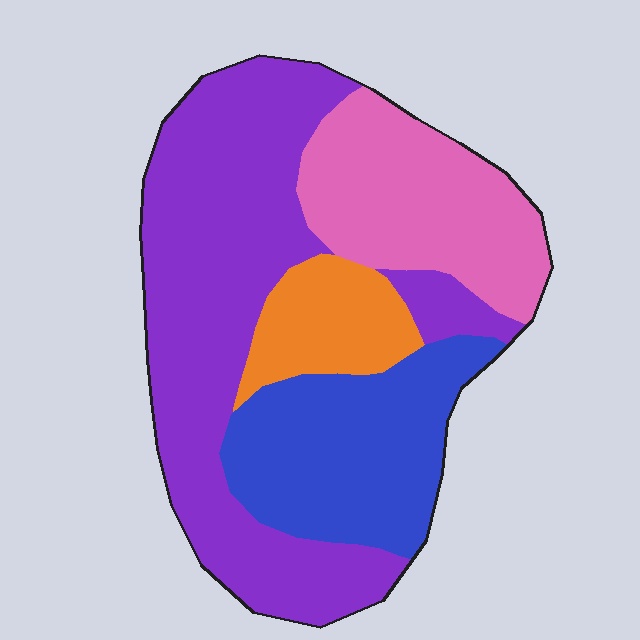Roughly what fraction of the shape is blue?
Blue covers 23% of the shape.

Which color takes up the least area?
Orange, at roughly 10%.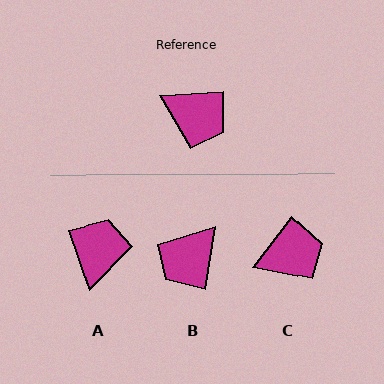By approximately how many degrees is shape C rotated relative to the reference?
Approximately 48 degrees counter-clockwise.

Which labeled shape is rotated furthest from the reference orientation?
A, about 105 degrees away.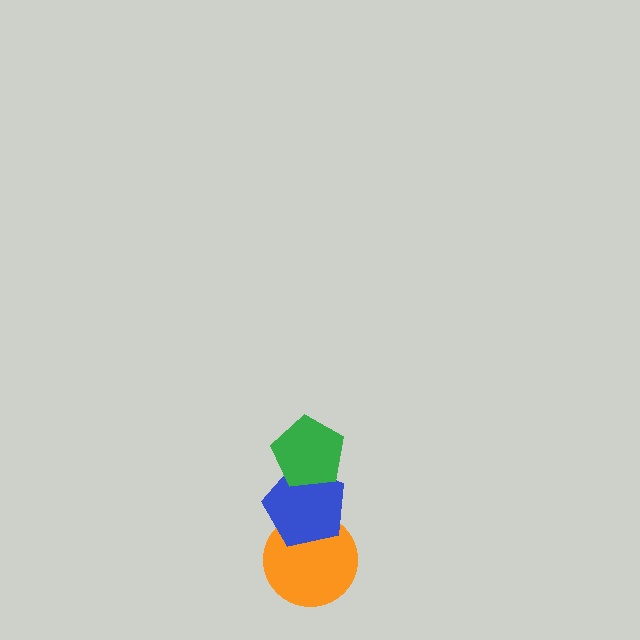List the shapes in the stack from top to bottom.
From top to bottom: the green pentagon, the blue pentagon, the orange circle.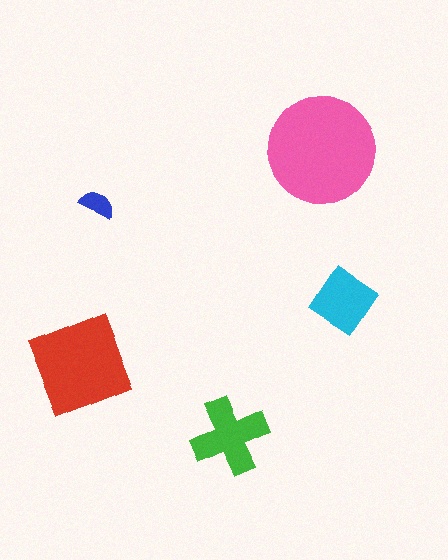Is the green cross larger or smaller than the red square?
Smaller.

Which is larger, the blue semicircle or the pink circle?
The pink circle.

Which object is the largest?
The pink circle.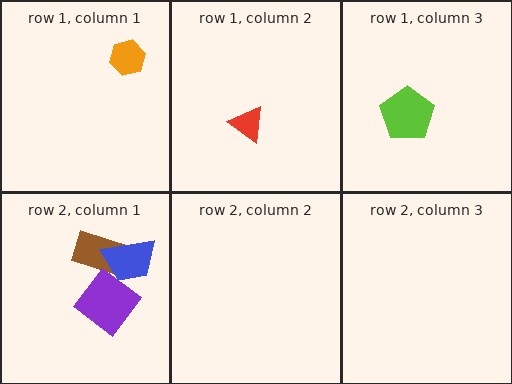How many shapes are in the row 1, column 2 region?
1.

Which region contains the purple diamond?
The row 2, column 1 region.